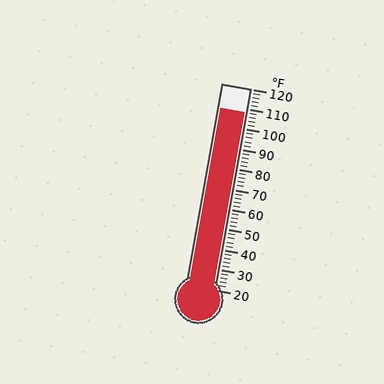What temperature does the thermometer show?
The thermometer shows approximately 108°F.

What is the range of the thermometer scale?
The thermometer scale ranges from 20°F to 120°F.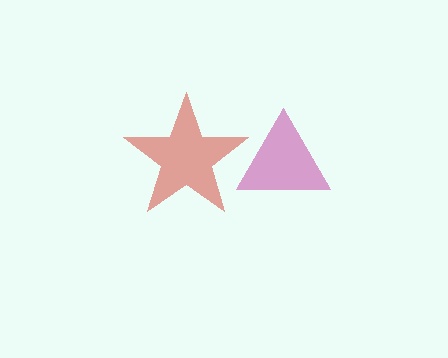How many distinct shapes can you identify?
There are 2 distinct shapes: a magenta triangle, a red star.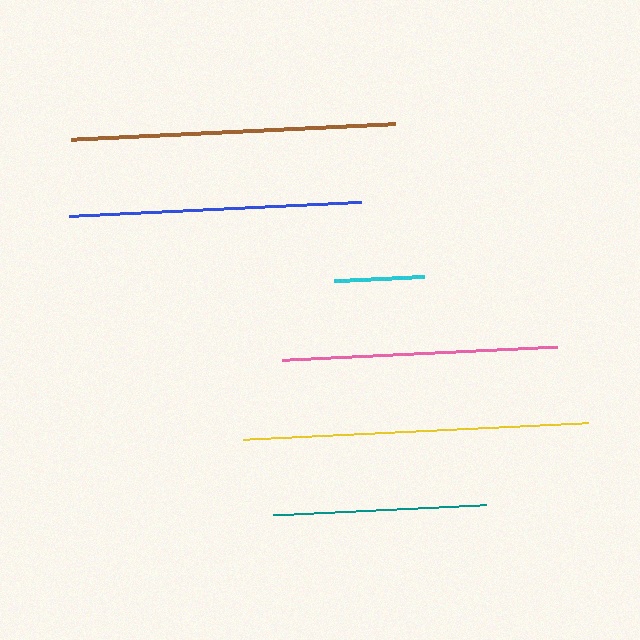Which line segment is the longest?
The yellow line is the longest at approximately 346 pixels.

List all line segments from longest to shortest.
From longest to shortest: yellow, brown, blue, pink, teal, cyan.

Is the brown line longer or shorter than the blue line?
The brown line is longer than the blue line.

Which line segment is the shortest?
The cyan line is the shortest at approximately 91 pixels.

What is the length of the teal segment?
The teal segment is approximately 213 pixels long.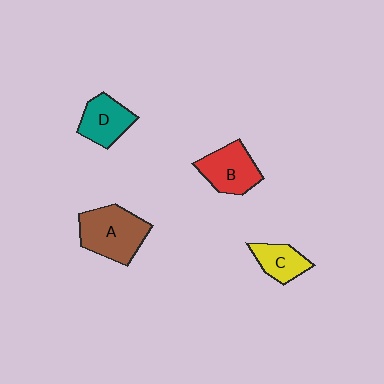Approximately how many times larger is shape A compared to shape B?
Approximately 1.3 times.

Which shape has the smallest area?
Shape C (yellow).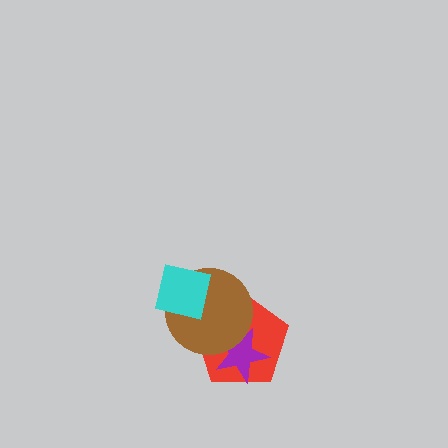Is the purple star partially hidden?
Yes, it is partially covered by another shape.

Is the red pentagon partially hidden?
Yes, it is partially covered by another shape.